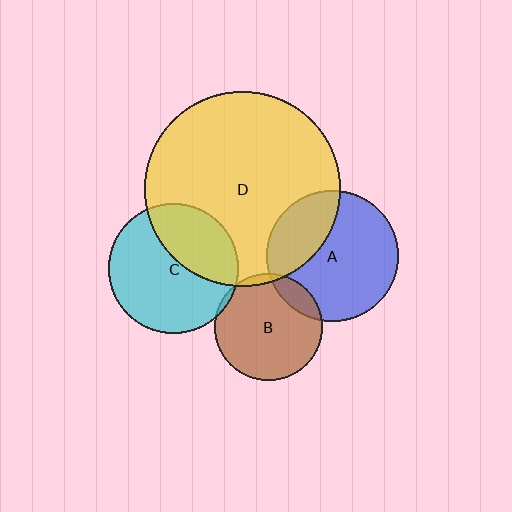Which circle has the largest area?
Circle D (yellow).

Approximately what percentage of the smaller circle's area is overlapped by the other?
Approximately 35%.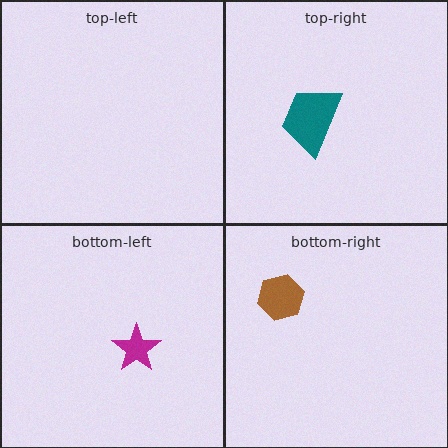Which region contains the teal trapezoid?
The top-right region.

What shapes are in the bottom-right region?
The brown hexagon.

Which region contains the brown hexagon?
The bottom-right region.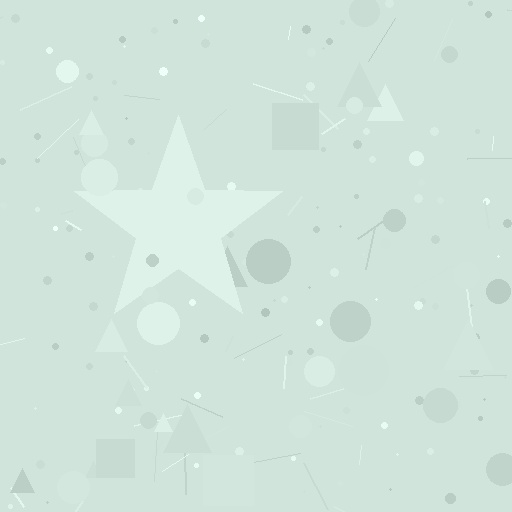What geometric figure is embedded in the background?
A star is embedded in the background.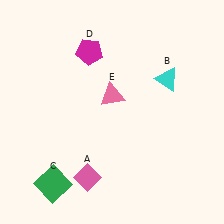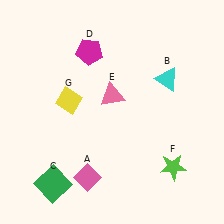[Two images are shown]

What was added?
A lime star (F), a yellow diamond (G) were added in Image 2.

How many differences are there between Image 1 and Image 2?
There are 2 differences between the two images.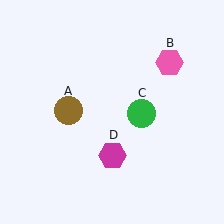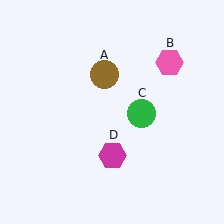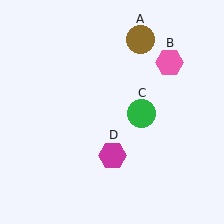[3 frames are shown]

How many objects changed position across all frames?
1 object changed position: brown circle (object A).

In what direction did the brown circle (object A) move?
The brown circle (object A) moved up and to the right.